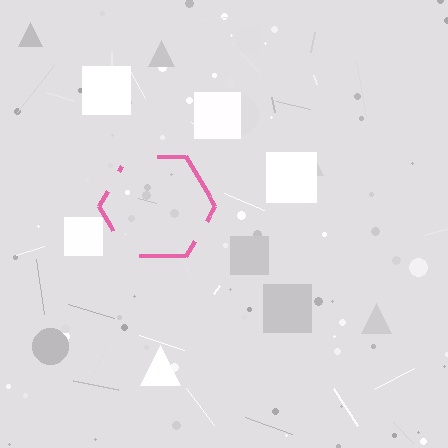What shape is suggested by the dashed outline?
The dashed outline suggests a hexagon.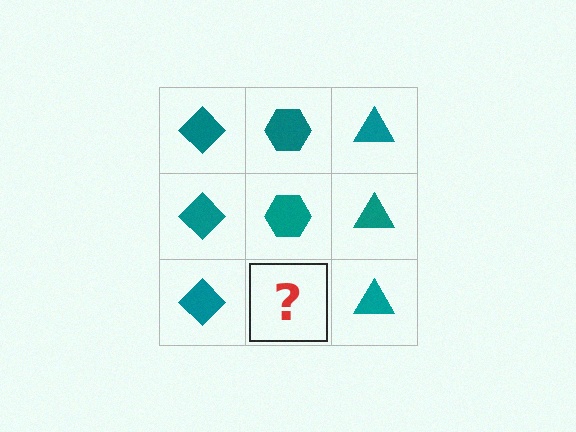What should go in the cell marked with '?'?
The missing cell should contain a teal hexagon.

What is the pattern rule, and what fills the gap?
The rule is that each column has a consistent shape. The gap should be filled with a teal hexagon.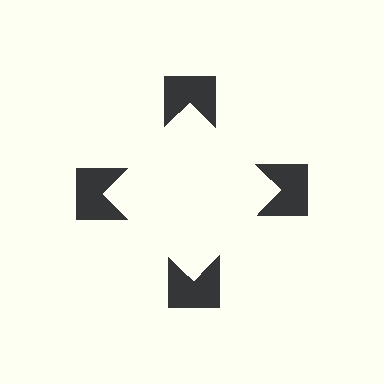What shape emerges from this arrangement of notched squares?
An illusory square — its edges are inferred from the aligned wedge cuts in the notched squares, not physically drawn.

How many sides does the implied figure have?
4 sides.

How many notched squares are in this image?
There are 4 — one at each vertex of the illusory square.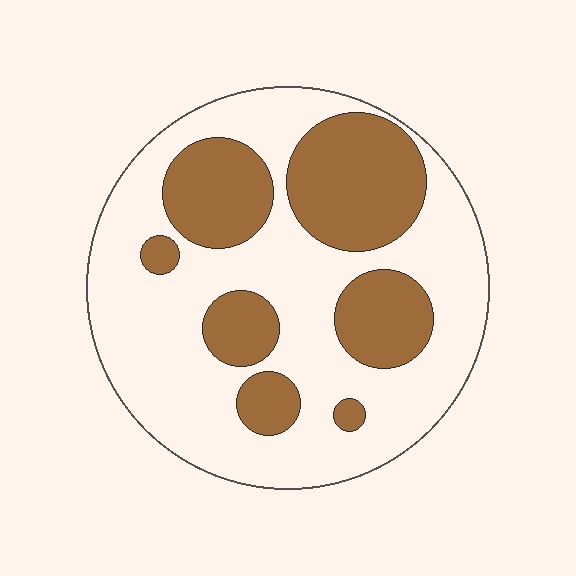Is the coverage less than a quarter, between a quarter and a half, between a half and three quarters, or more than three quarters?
Between a quarter and a half.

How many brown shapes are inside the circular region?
7.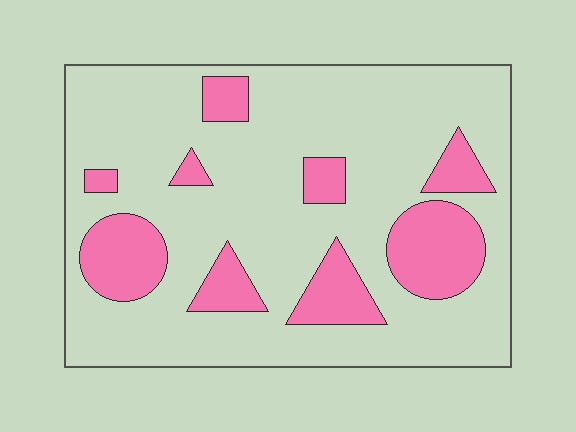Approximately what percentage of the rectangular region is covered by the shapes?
Approximately 20%.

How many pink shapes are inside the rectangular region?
9.